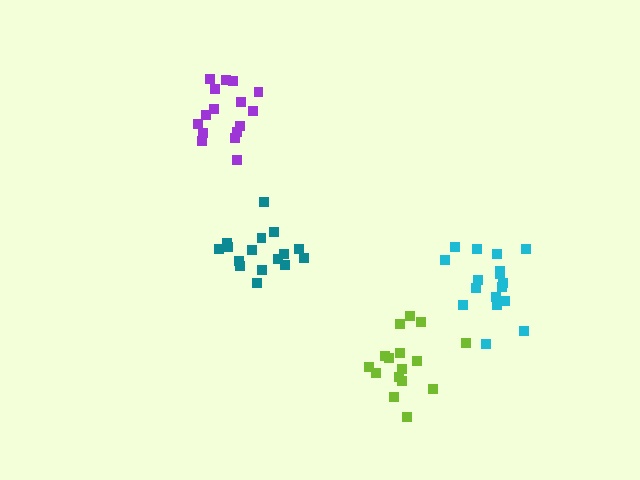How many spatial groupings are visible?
There are 4 spatial groupings.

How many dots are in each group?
Group 1: 17 dots, Group 2: 16 dots, Group 3: 16 dots, Group 4: 16 dots (65 total).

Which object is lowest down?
The lime cluster is bottommost.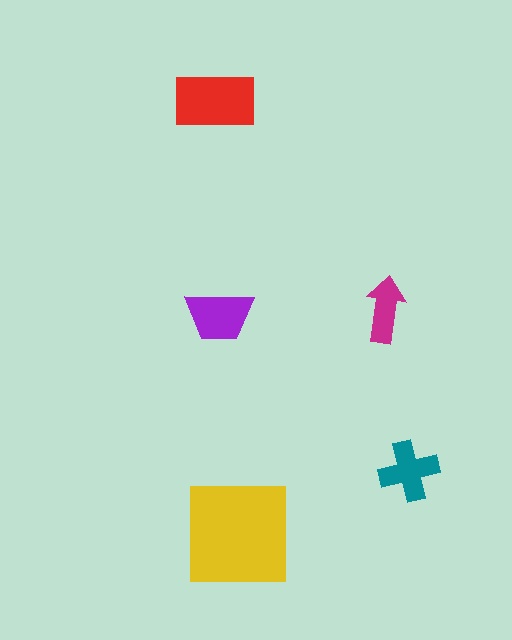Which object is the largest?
The yellow square.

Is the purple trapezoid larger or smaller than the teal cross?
Larger.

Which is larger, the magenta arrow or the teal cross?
The teal cross.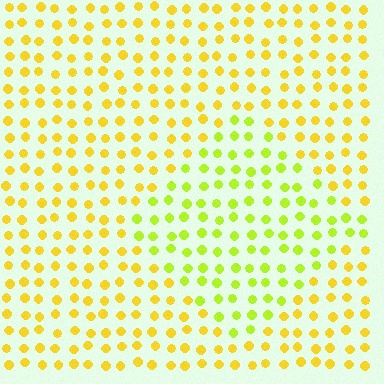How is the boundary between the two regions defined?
The boundary is defined purely by a slight shift in hue (about 30 degrees). Spacing, size, and orientation are identical on both sides.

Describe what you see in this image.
The image is filled with small yellow elements in a uniform arrangement. A diamond-shaped region is visible where the elements are tinted to a slightly different hue, forming a subtle color boundary.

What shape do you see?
I see a diamond.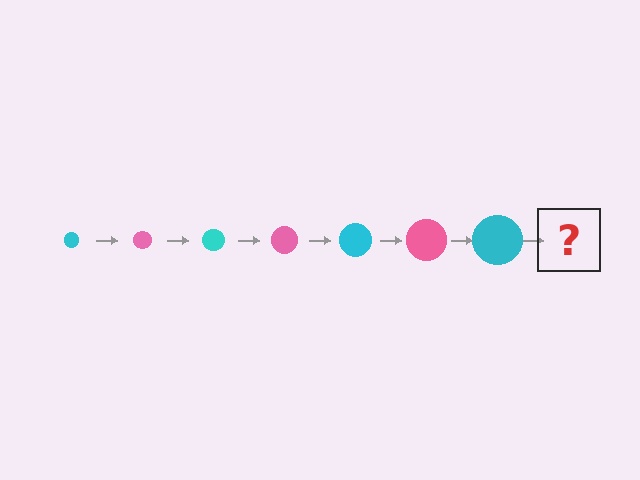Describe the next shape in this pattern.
It should be a pink circle, larger than the previous one.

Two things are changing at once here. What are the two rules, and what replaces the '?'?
The two rules are that the circle grows larger each step and the color cycles through cyan and pink. The '?' should be a pink circle, larger than the previous one.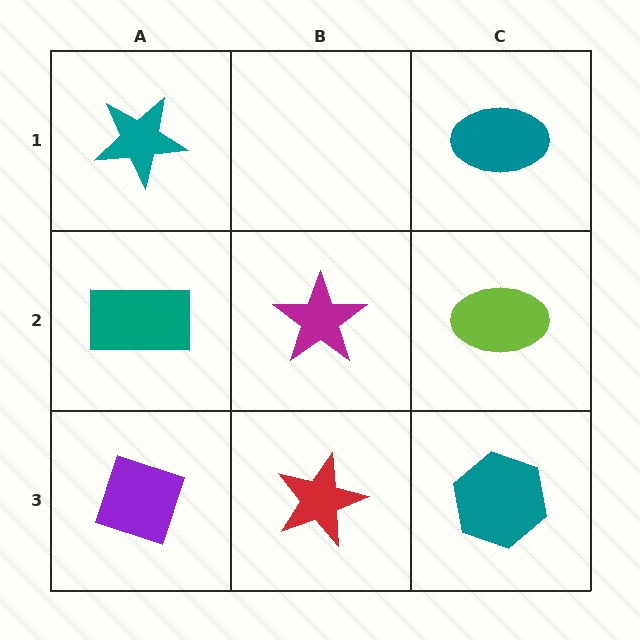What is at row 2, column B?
A magenta star.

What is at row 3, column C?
A teal hexagon.